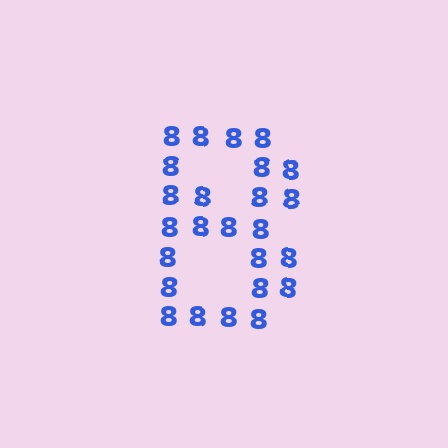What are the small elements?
The small elements are digit 8's.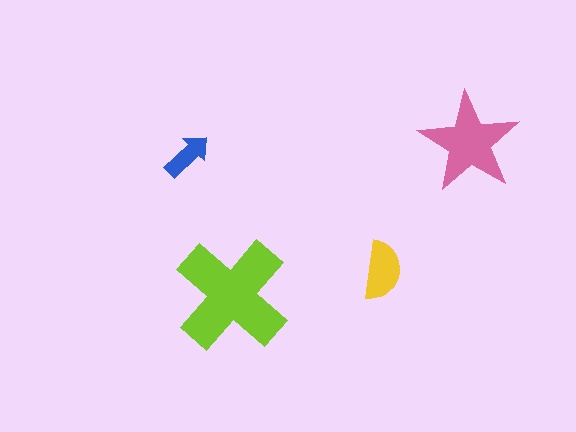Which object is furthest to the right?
The pink star is rightmost.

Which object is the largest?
The lime cross.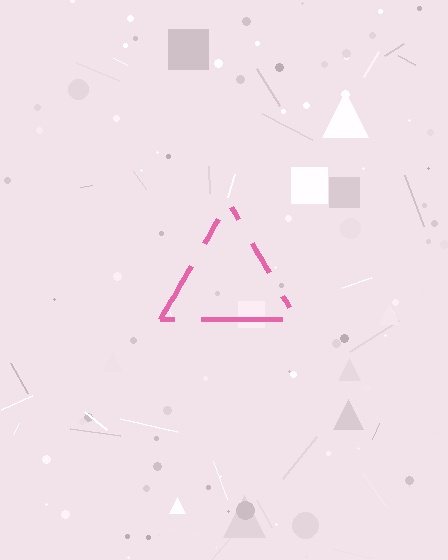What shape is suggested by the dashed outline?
The dashed outline suggests a triangle.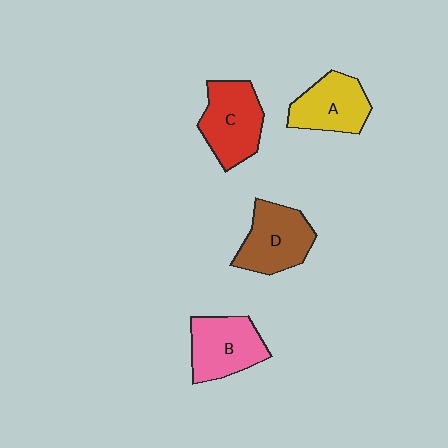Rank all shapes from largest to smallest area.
From largest to smallest: C (red), D (brown), B (pink), A (yellow).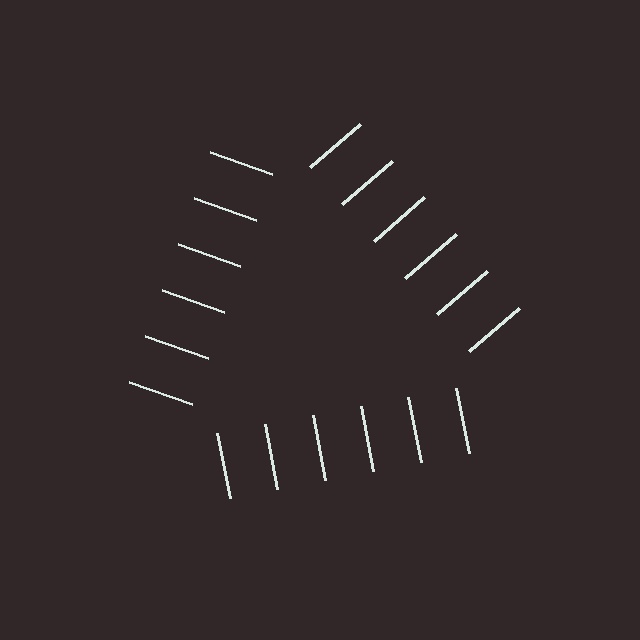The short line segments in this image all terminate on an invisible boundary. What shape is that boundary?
An illusory triangle — the line segments terminate on its edges but no continuous stroke is drawn.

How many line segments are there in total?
18 — 6 along each of the 3 edges.